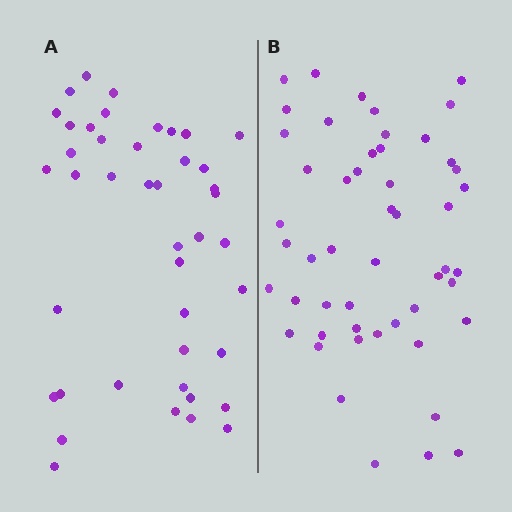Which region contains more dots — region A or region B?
Region B (the right region) has more dots.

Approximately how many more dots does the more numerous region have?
Region B has roughly 8 or so more dots than region A.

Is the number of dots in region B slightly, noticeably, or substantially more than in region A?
Region B has only slightly more — the two regions are fairly close. The ratio is roughly 1.2 to 1.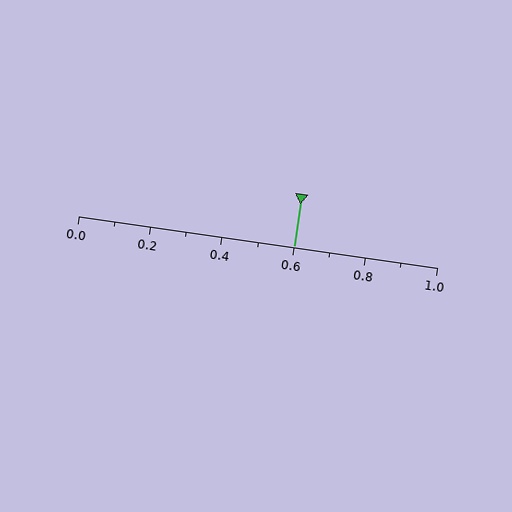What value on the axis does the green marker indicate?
The marker indicates approximately 0.6.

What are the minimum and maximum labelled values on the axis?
The axis runs from 0.0 to 1.0.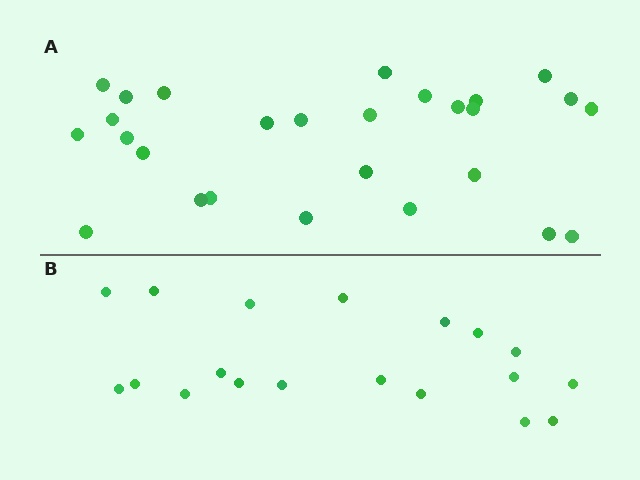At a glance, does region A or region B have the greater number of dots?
Region A (the top region) has more dots.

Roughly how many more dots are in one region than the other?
Region A has roughly 8 or so more dots than region B.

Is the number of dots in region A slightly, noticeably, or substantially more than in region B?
Region A has noticeably more, but not dramatically so. The ratio is roughly 1.4 to 1.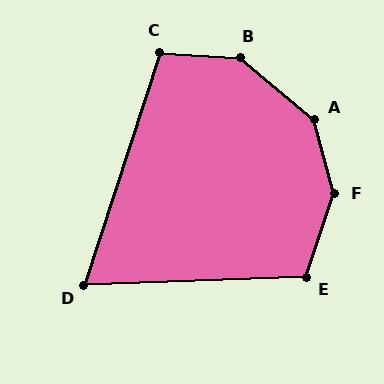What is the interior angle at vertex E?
Approximately 111 degrees (obtuse).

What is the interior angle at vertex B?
Approximately 144 degrees (obtuse).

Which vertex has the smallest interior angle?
D, at approximately 70 degrees.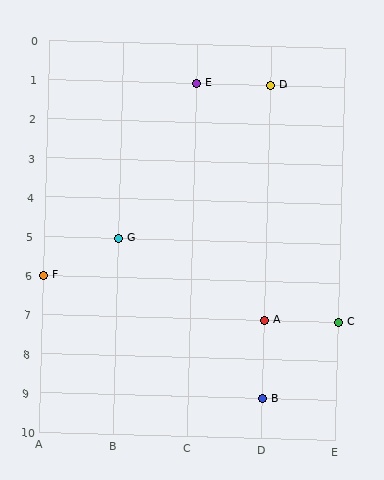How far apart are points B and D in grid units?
Points B and D are 8 rows apart.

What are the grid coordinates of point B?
Point B is at grid coordinates (D, 9).